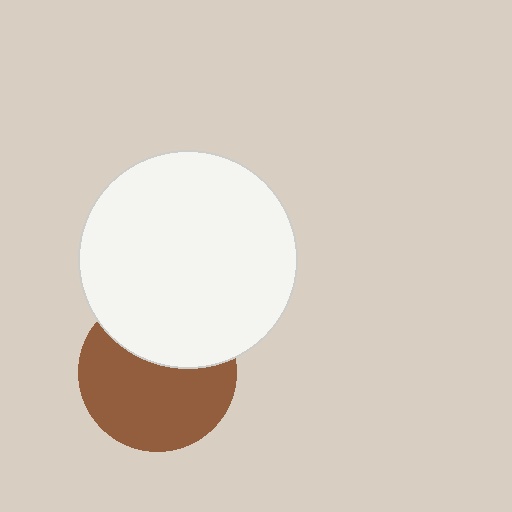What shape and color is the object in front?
The object in front is a white circle.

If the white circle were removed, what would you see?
You would see the complete brown circle.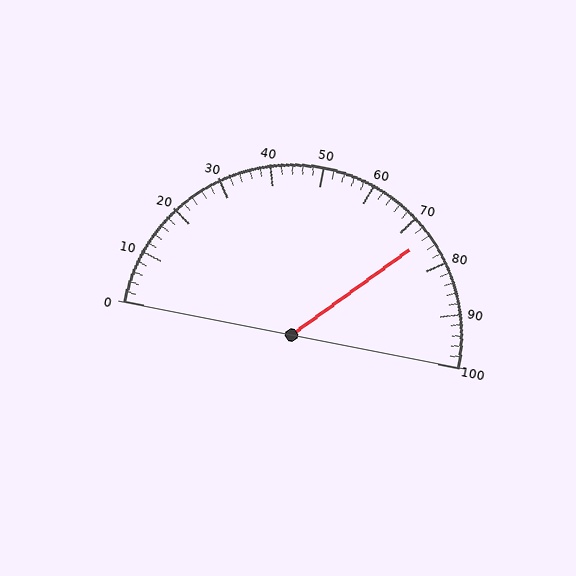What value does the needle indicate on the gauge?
The needle indicates approximately 74.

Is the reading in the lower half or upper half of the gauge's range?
The reading is in the upper half of the range (0 to 100).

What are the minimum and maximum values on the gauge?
The gauge ranges from 0 to 100.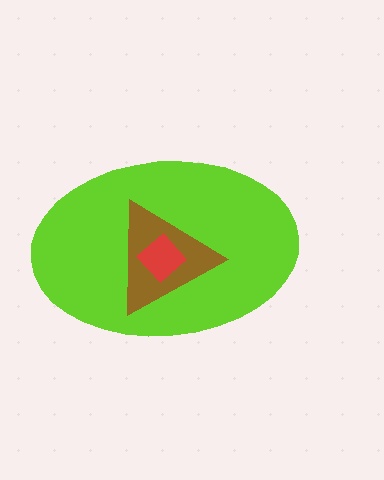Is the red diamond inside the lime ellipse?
Yes.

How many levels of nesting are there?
3.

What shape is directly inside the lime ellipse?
The brown triangle.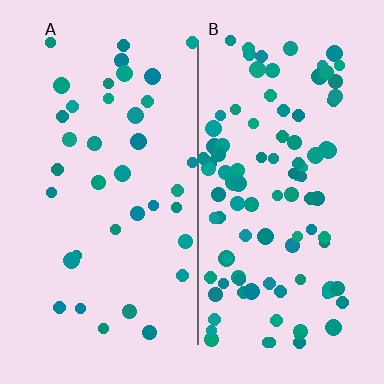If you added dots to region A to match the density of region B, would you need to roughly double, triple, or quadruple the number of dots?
Approximately triple.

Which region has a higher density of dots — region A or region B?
B (the right).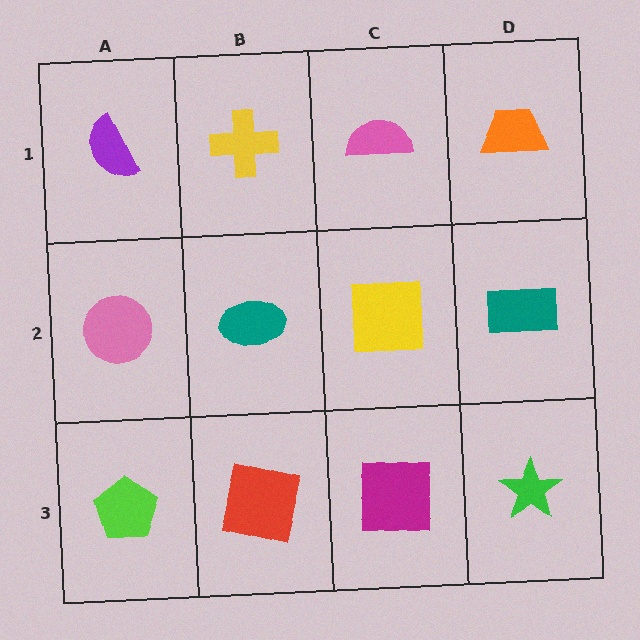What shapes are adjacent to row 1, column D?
A teal rectangle (row 2, column D), a pink semicircle (row 1, column C).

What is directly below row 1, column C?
A yellow square.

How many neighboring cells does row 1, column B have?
3.